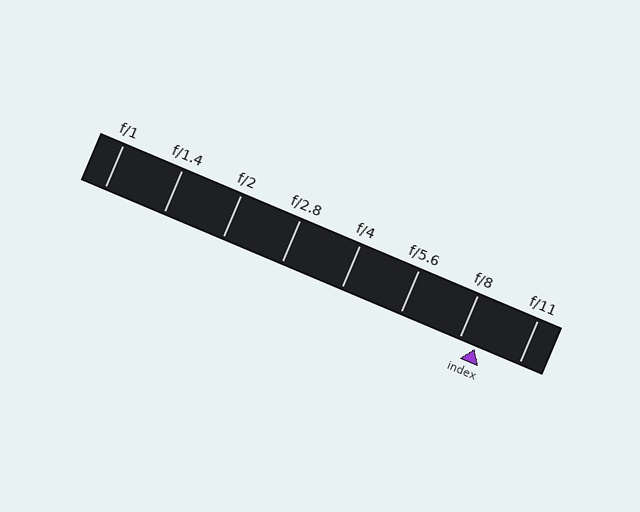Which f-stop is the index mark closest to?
The index mark is closest to f/8.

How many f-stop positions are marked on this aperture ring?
There are 8 f-stop positions marked.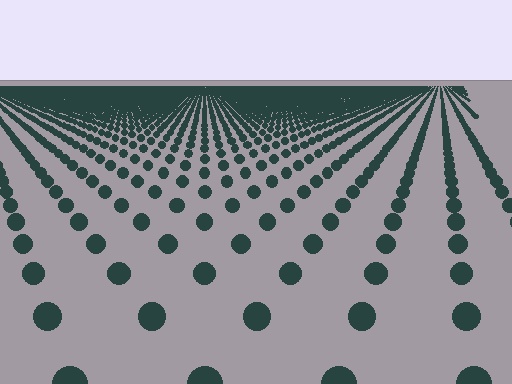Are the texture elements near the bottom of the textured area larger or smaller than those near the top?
Larger. Near the bottom, elements are closer to the viewer and appear at a bigger on-screen size.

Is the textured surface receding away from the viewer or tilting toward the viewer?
The surface is receding away from the viewer. Texture elements get smaller and denser toward the top.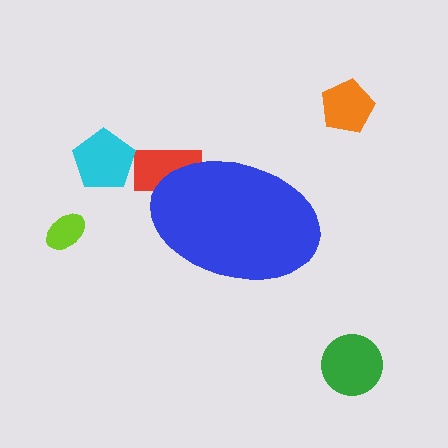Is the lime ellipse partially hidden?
No, the lime ellipse is fully visible.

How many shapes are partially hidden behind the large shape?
1 shape is partially hidden.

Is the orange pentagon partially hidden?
No, the orange pentagon is fully visible.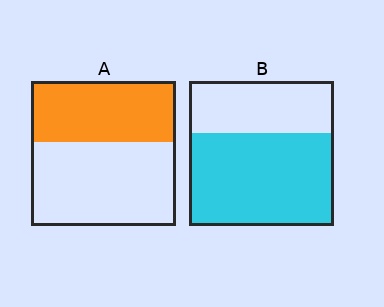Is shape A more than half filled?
No.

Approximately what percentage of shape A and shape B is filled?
A is approximately 40% and B is approximately 65%.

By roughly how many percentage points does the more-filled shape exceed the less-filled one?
By roughly 20 percentage points (B over A).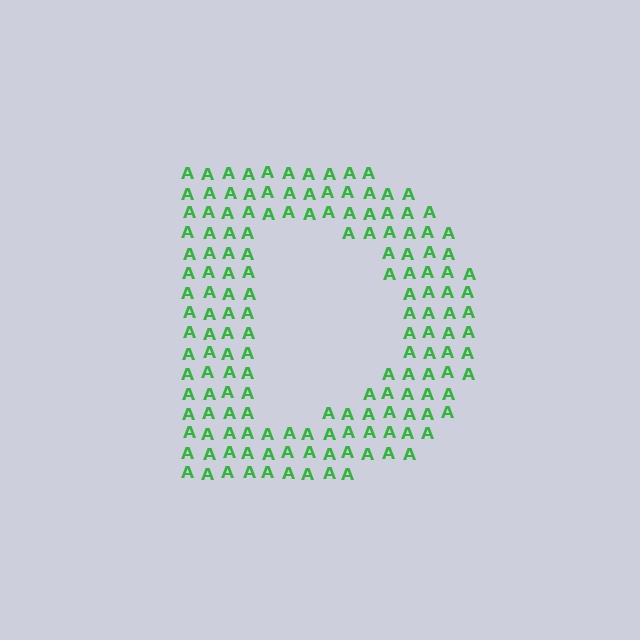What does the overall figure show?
The overall figure shows the letter D.